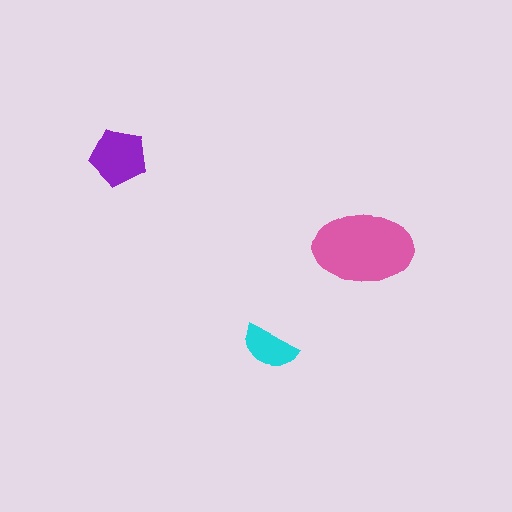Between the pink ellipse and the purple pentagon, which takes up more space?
The pink ellipse.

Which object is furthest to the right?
The pink ellipse is rightmost.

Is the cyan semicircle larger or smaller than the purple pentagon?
Smaller.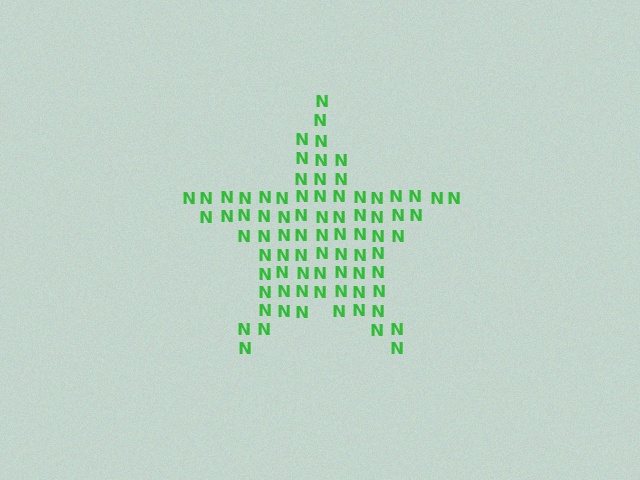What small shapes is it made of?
It is made of small letter N's.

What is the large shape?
The large shape is a star.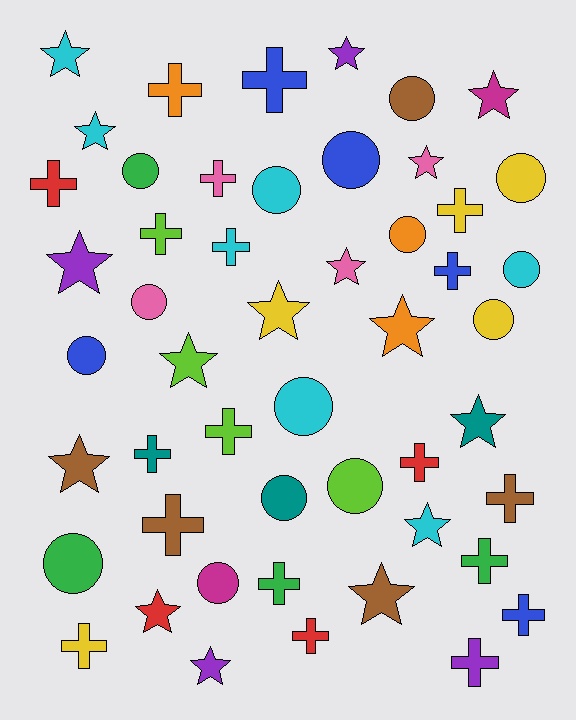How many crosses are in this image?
There are 19 crosses.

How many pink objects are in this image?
There are 4 pink objects.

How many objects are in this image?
There are 50 objects.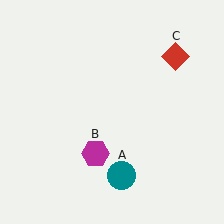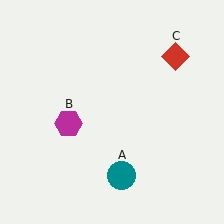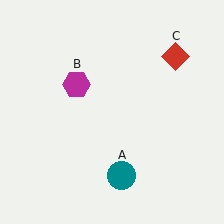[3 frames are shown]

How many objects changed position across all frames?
1 object changed position: magenta hexagon (object B).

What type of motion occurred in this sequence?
The magenta hexagon (object B) rotated clockwise around the center of the scene.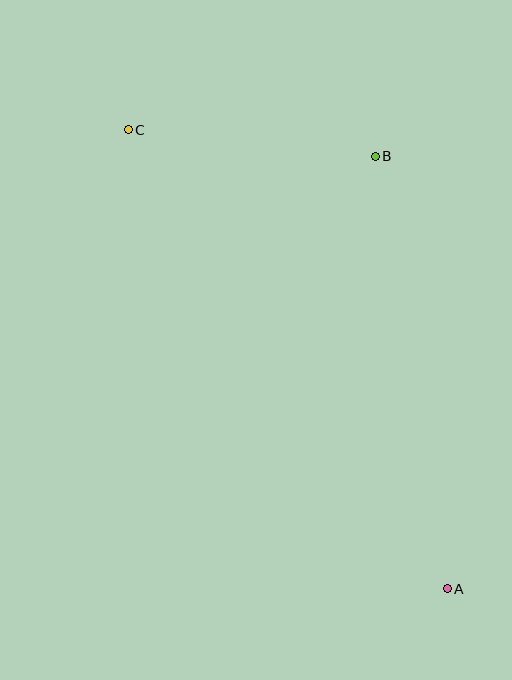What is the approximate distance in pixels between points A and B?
The distance between A and B is approximately 439 pixels.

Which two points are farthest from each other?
Points A and C are farthest from each other.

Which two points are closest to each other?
Points B and C are closest to each other.